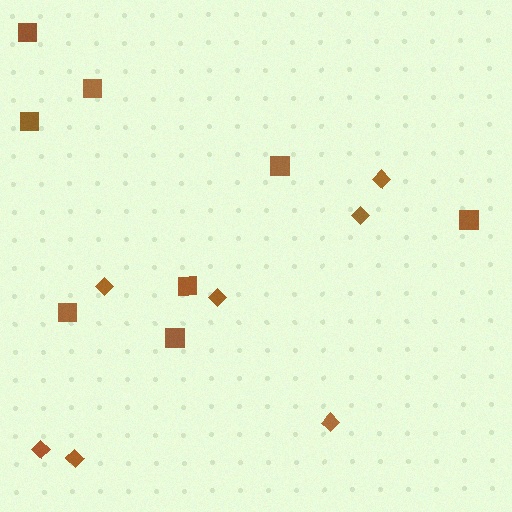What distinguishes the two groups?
There are 2 groups: one group of squares (8) and one group of diamonds (7).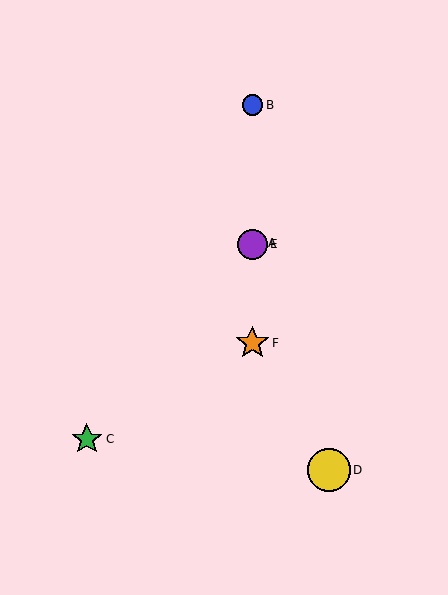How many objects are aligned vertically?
4 objects (A, B, E, F) are aligned vertically.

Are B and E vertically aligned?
Yes, both are at x≈252.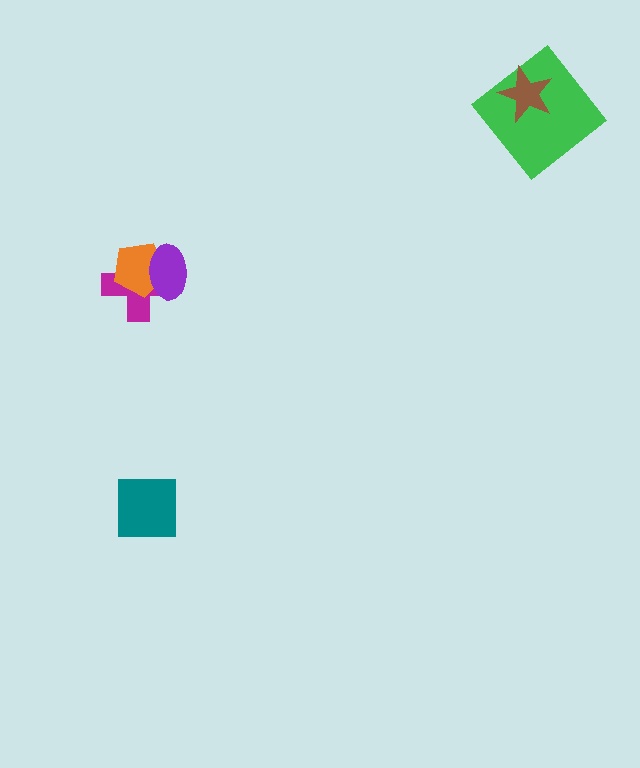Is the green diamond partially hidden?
Yes, it is partially covered by another shape.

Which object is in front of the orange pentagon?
The purple ellipse is in front of the orange pentagon.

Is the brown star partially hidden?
No, no other shape covers it.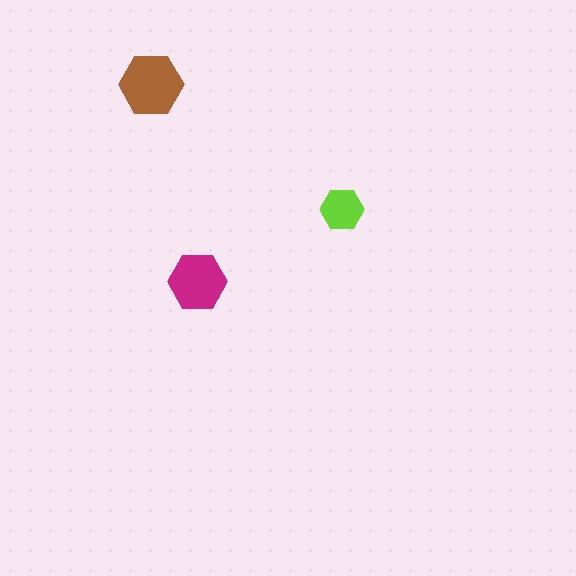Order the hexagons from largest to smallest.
the brown one, the magenta one, the lime one.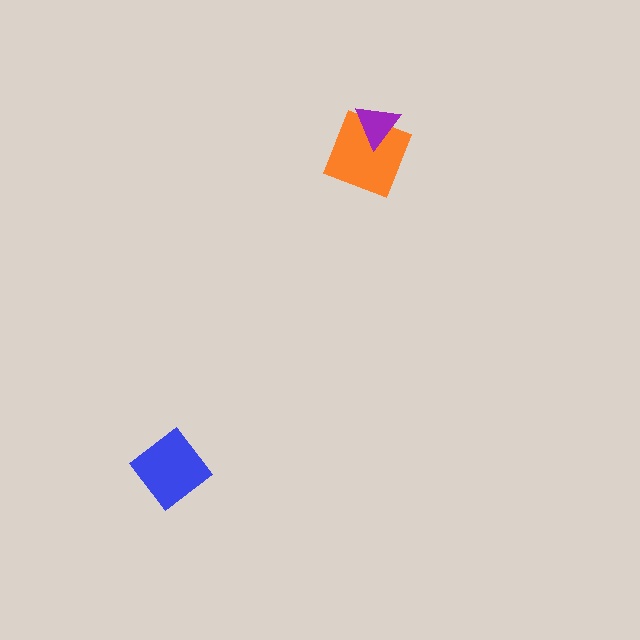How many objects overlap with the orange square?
1 object overlaps with the orange square.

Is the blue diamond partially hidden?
No, no other shape covers it.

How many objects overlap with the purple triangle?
1 object overlaps with the purple triangle.